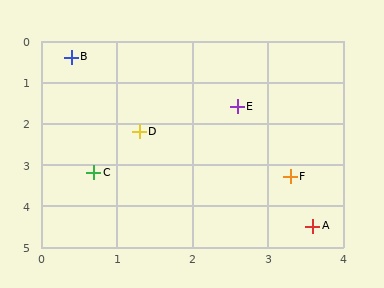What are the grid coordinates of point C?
Point C is at approximately (0.7, 3.2).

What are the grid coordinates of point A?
Point A is at approximately (3.6, 4.5).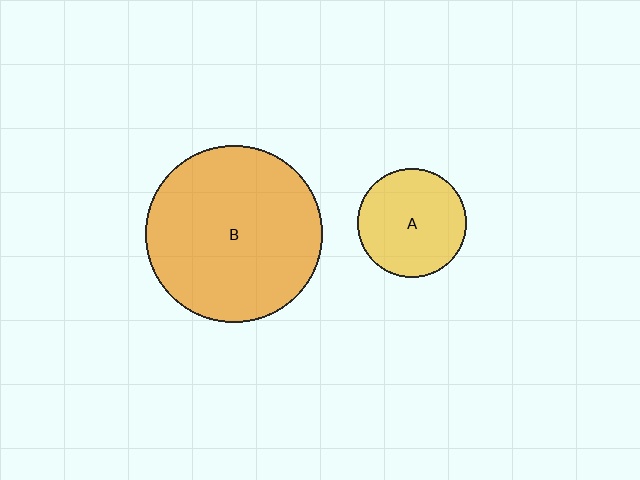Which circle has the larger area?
Circle B (orange).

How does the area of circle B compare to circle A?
Approximately 2.7 times.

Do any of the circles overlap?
No, none of the circles overlap.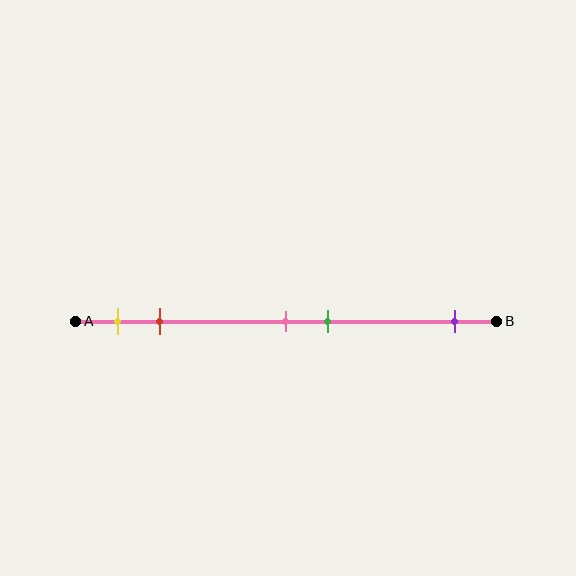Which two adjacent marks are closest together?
The pink and green marks are the closest adjacent pair.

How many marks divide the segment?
There are 5 marks dividing the segment.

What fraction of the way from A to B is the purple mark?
The purple mark is approximately 90% (0.9) of the way from A to B.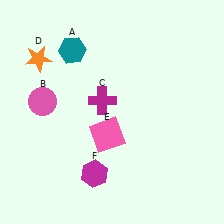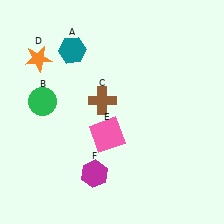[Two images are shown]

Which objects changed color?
B changed from pink to green. C changed from magenta to brown.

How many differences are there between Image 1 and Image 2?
There are 2 differences between the two images.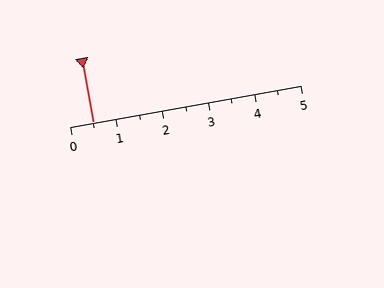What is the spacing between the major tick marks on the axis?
The major ticks are spaced 1 apart.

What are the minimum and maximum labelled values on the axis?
The axis runs from 0 to 5.